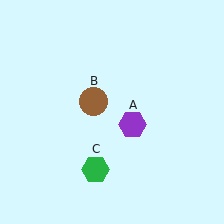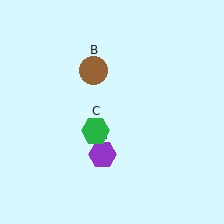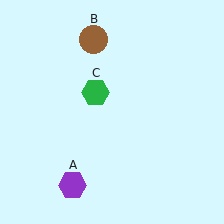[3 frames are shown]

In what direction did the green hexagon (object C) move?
The green hexagon (object C) moved up.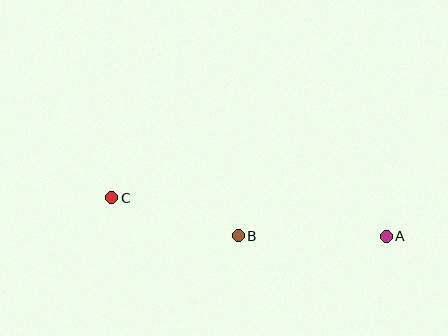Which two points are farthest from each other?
Points A and C are farthest from each other.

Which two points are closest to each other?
Points B and C are closest to each other.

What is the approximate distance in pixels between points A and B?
The distance between A and B is approximately 148 pixels.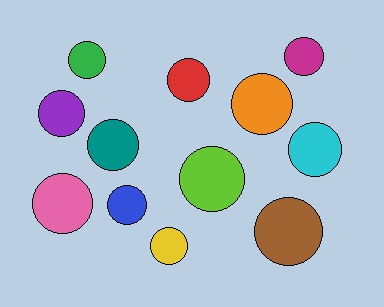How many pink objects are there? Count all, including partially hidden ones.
There is 1 pink object.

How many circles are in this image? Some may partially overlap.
There are 12 circles.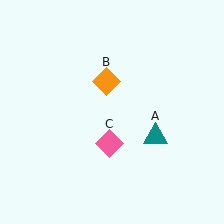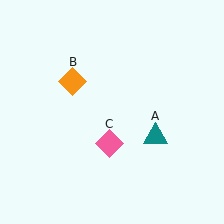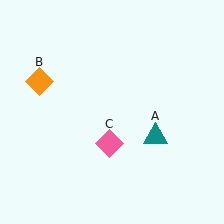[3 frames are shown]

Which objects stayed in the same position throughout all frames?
Teal triangle (object A) and pink diamond (object C) remained stationary.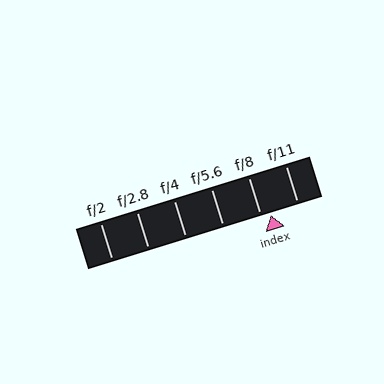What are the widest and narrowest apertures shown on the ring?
The widest aperture shown is f/2 and the narrowest is f/11.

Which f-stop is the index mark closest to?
The index mark is closest to f/8.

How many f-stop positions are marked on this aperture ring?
There are 6 f-stop positions marked.